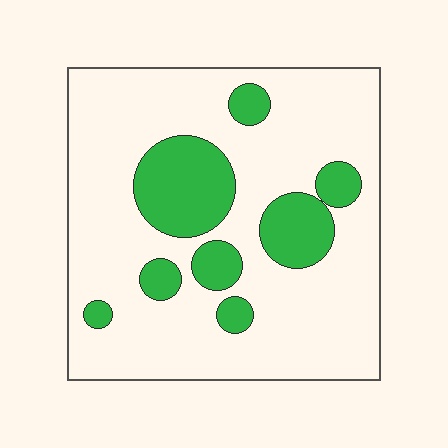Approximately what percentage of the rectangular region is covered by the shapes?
Approximately 20%.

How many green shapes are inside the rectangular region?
8.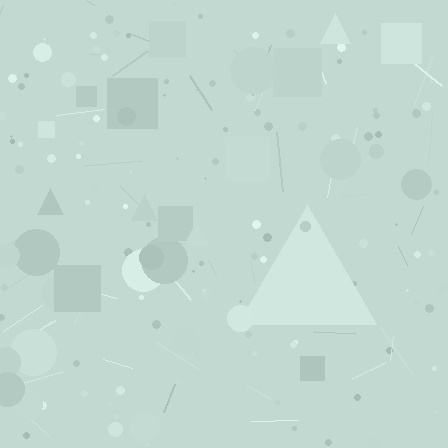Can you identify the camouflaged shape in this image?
The camouflaged shape is a triangle.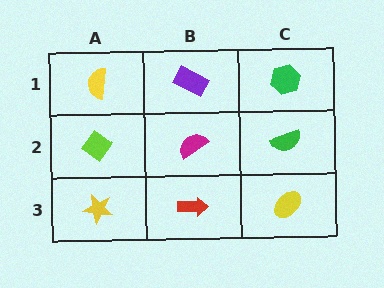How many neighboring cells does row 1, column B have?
3.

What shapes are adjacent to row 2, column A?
A yellow semicircle (row 1, column A), a yellow star (row 3, column A), a magenta semicircle (row 2, column B).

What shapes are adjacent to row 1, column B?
A magenta semicircle (row 2, column B), a yellow semicircle (row 1, column A), a green hexagon (row 1, column C).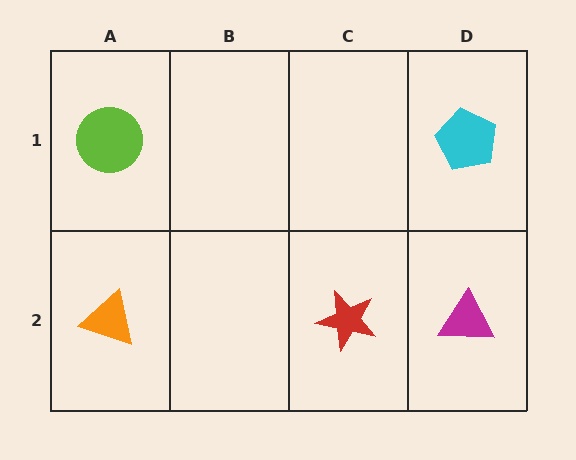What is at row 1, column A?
A lime circle.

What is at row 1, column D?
A cyan pentagon.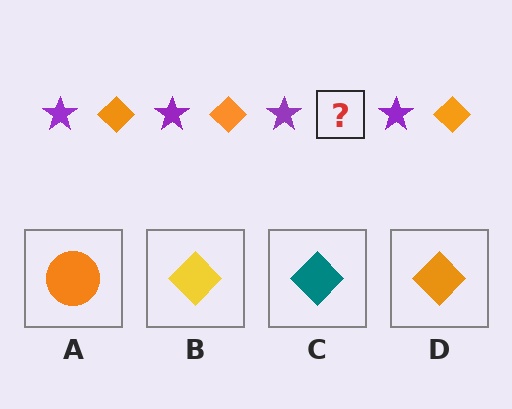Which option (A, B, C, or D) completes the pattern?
D.